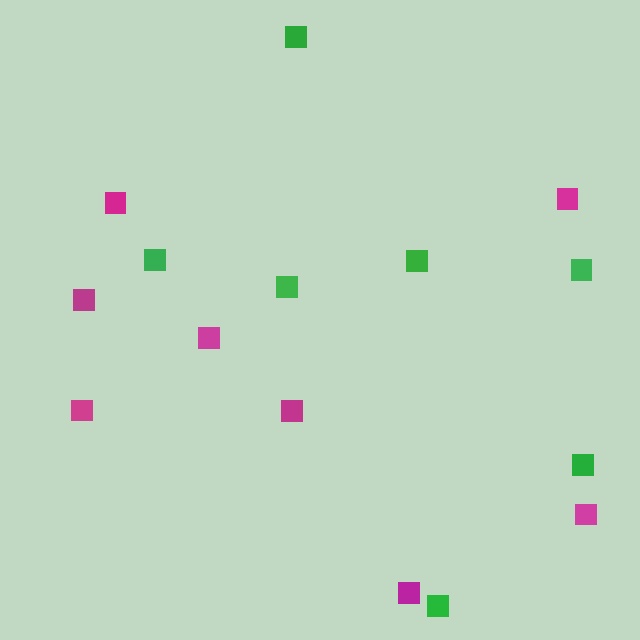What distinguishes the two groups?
There are 2 groups: one group of green squares (7) and one group of magenta squares (8).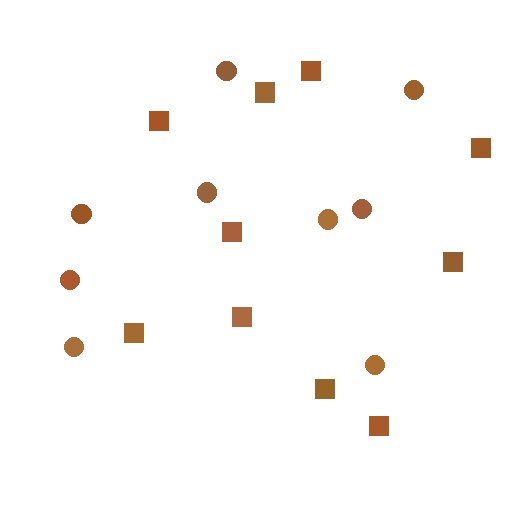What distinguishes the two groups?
There are 2 groups: one group of circles (9) and one group of squares (10).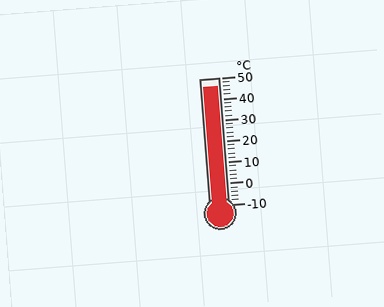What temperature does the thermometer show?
The thermometer shows approximately 46°C.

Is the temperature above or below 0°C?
The temperature is above 0°C.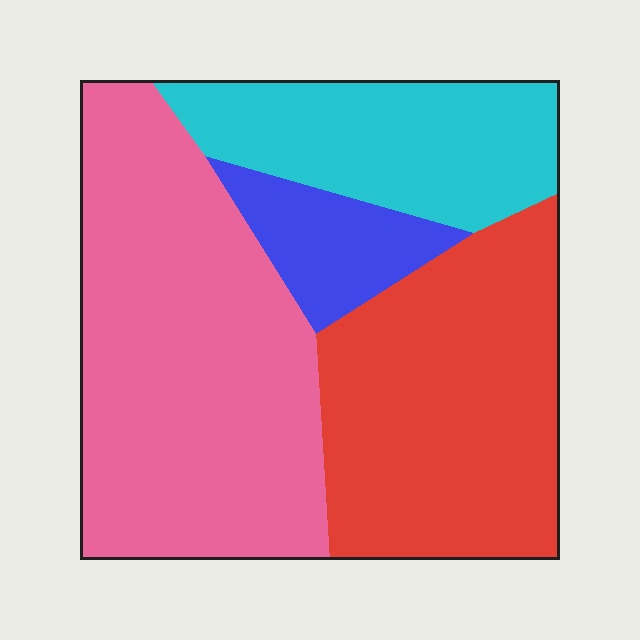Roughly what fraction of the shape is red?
Red covers roughly 30% of the shape.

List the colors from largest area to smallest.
From largest to smallest: pink, red, cyan, blue.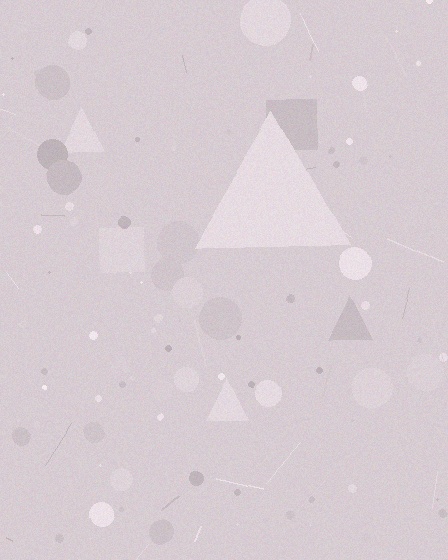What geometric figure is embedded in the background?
A triangle is embedded in the background.